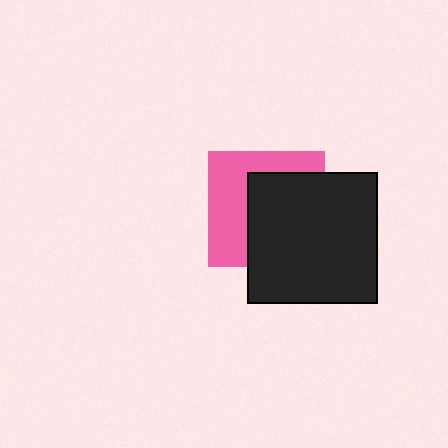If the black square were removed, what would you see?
You would see the complete pink square.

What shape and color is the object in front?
The object in front is a black square.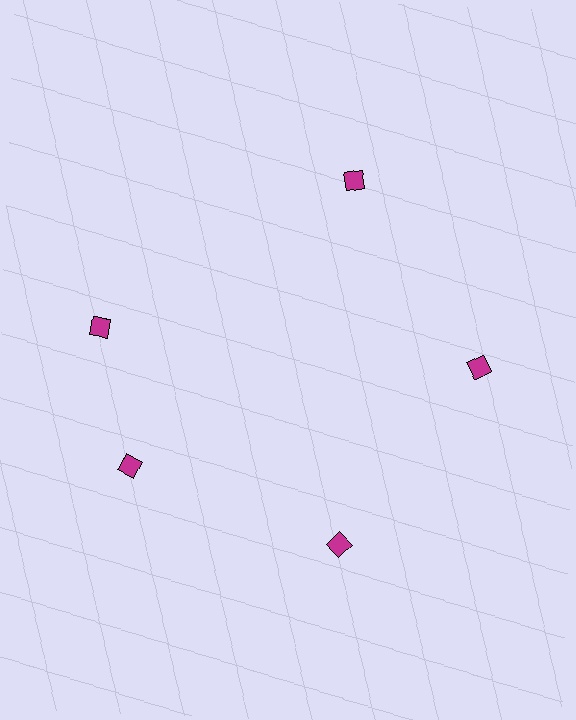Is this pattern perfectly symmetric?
No. The 5 magenta diamonds are arranged in a ring, but one element near the 10 o'clock position is rotated out of alignment along the ring, breaking the 5-fold rotational symmetry.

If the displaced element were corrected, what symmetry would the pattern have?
It would have 5-fold rotational symmetry — the pattern would map onto itself every 72 degrees.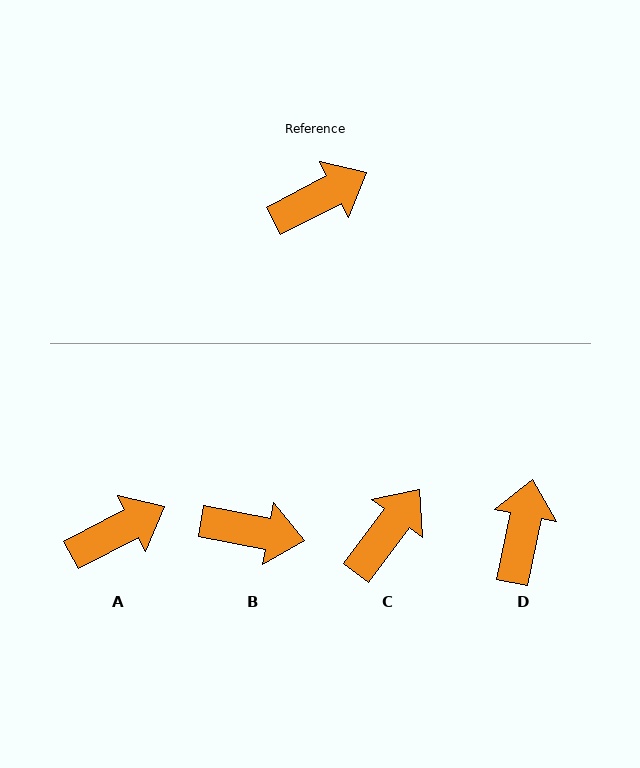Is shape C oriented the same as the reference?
No, it is off by about 26 degrees.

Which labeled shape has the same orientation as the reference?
A.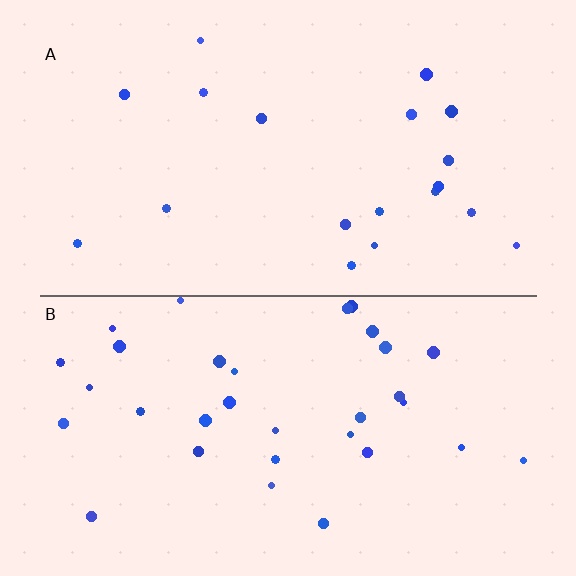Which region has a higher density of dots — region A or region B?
B (the bottom).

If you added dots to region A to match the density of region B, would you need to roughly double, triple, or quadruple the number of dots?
Approximately double.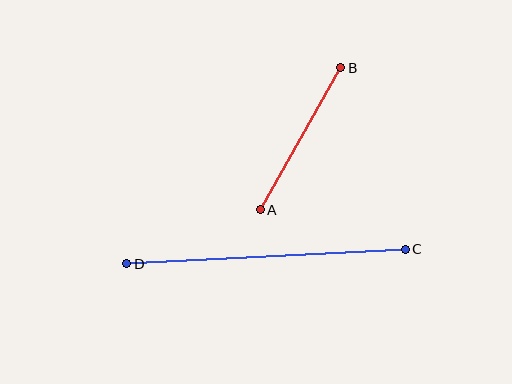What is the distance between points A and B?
The distance is approximately 163 pixels.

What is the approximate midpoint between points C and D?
The midpoint is at approximately (266, 257) pixels.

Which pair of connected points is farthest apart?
Points C and D are farthest apart.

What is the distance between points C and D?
The distance is approximately 279 pixels.